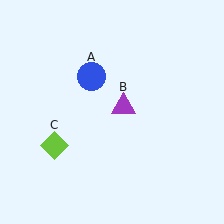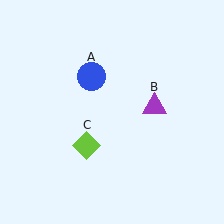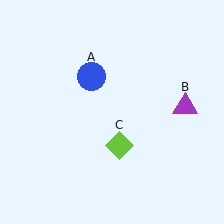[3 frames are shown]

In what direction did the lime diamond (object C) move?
The lime diamond (object C) moved right.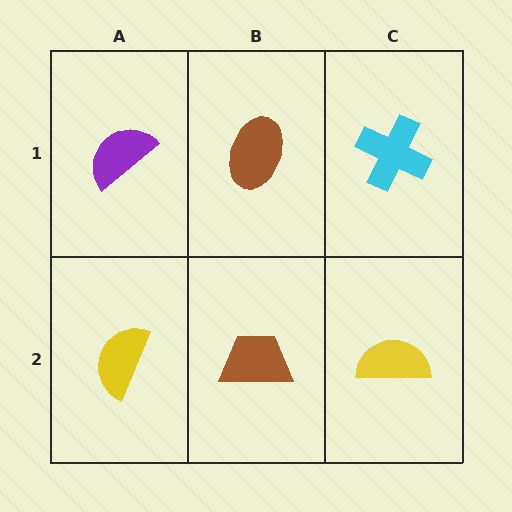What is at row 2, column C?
A yellow semicircle.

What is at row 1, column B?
A brown ellipse.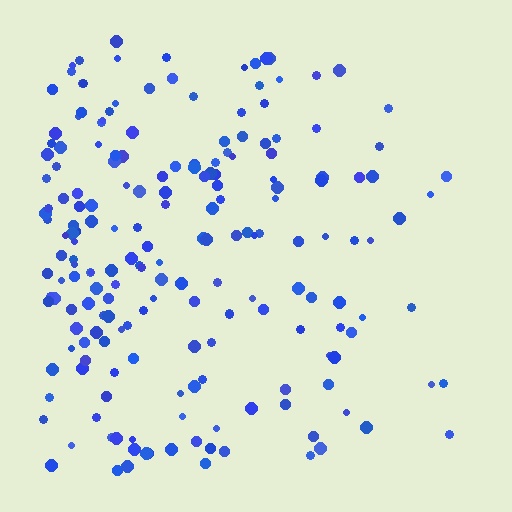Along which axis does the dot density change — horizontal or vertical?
Horizontal.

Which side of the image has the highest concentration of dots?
The left.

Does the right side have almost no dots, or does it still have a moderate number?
Still a moderate number, just noticeably fewer than the left.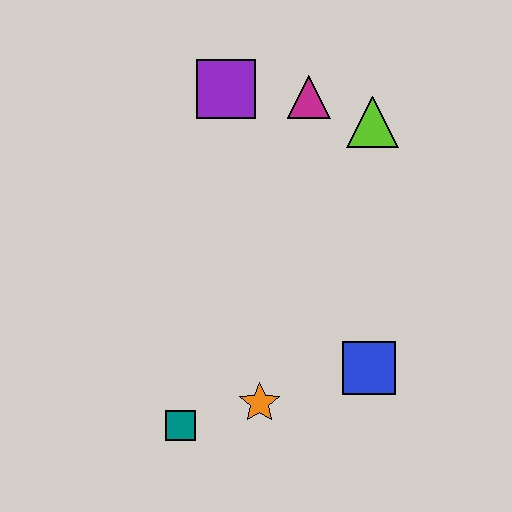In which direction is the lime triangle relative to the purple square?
The lime triangle is to the right of the purple square.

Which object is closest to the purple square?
The magenta triangle is closest to the purple square.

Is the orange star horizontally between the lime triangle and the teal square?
Yes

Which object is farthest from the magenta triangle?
The teal square is farthest from the magenta triangle.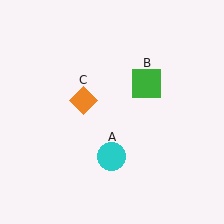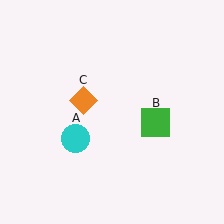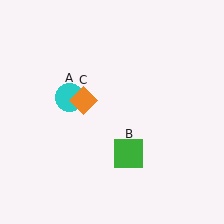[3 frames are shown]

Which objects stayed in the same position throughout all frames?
Orange diamond (object C) remained stationary.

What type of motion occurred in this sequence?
The cyan circle (object A), green square (object B) rotated clockwise around the center of the scene.